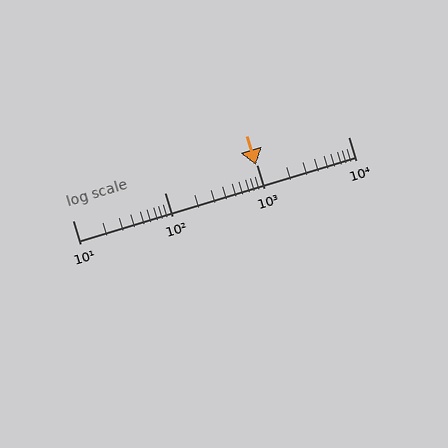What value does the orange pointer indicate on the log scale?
The pointer indicates approximately 980.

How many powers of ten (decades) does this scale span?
The scale spans 3 decades, from 10 to 10000.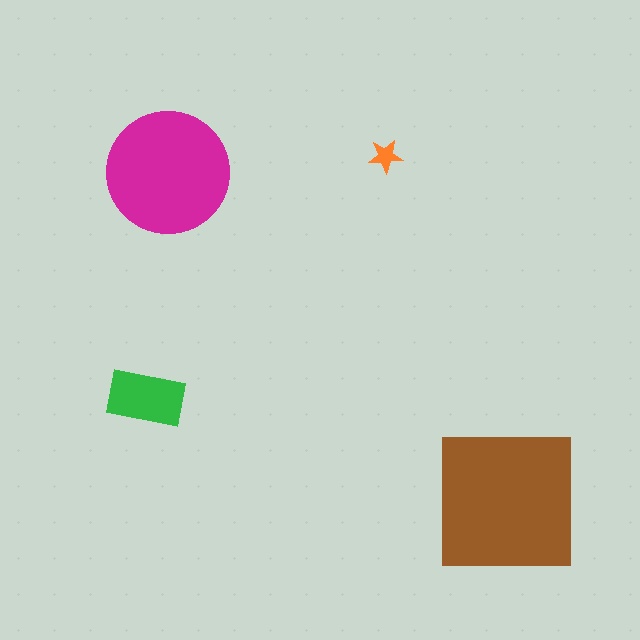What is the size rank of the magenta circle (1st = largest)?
2nd.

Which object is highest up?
The orange star is topmost.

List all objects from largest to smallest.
The brown square, the magenta circle, the green rectangle, the orange star.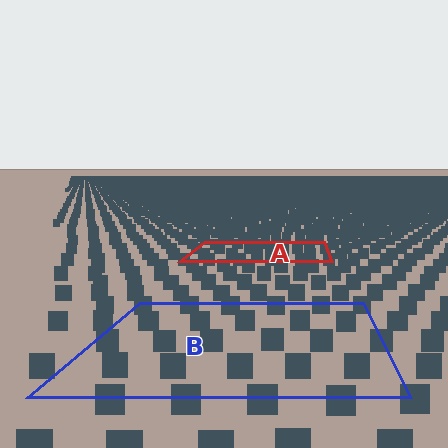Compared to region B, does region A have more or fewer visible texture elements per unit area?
Region A has more texture elements per unit area — they are packed more densely because it is farther away.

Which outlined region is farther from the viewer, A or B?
Region A is farther from the viewer — the texture elements inside it appear smaller and more densely packed.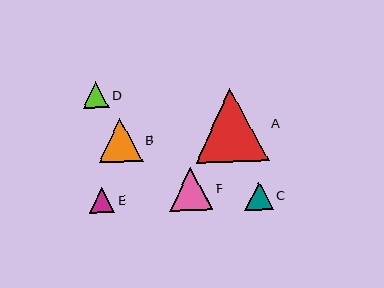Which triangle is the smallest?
Triangle E is the smallest with a size of approximately 25 pixels.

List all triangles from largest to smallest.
From largest to smallest: A, B, F, C, D, E.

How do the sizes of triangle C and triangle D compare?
Triangle C and triangle D are approximately the same size.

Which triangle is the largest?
Triangle A is the largest with a size of approximately 74 pixels.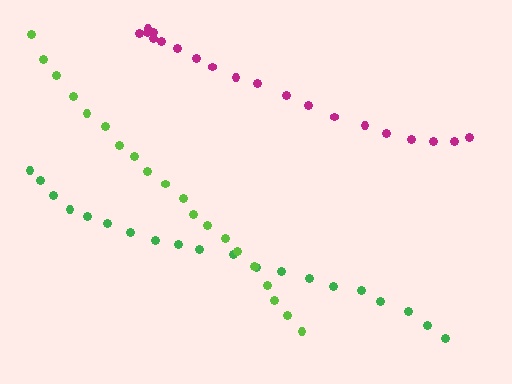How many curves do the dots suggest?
There are 3 distinct paths.